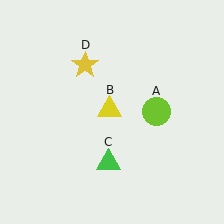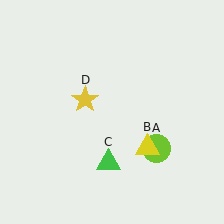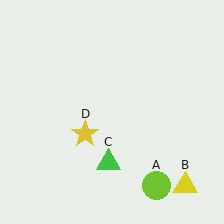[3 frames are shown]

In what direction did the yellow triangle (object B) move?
The yellow triangle (object B) moved down and to the right.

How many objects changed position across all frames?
3 objects changed position: lime circle (object A), yellow triangle (object B), yellow star (object D).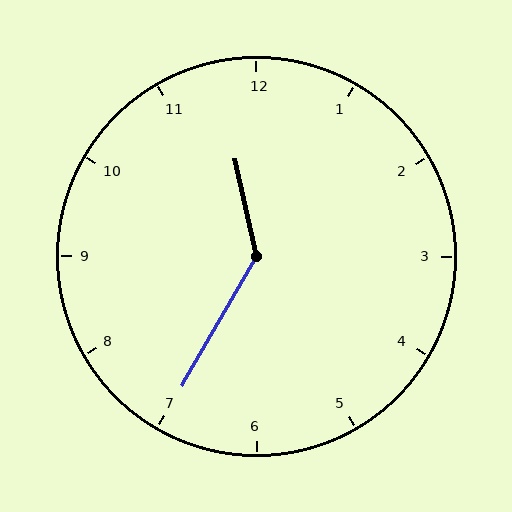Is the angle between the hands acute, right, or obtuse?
It is obtuse.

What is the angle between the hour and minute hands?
Approximately 138 degrees.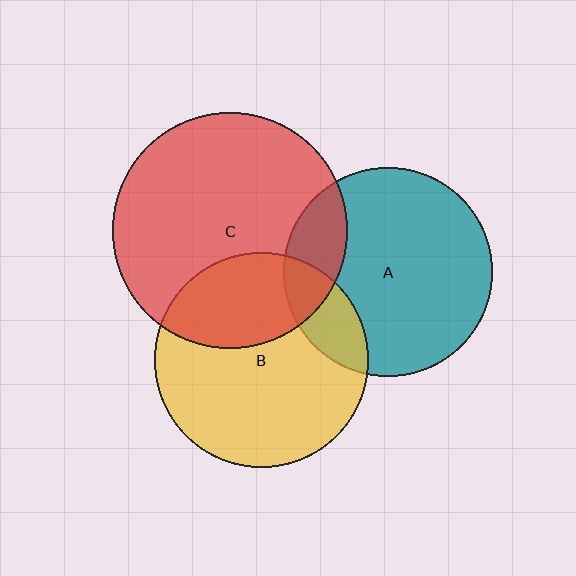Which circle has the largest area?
Circle C (red).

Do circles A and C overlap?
Yes.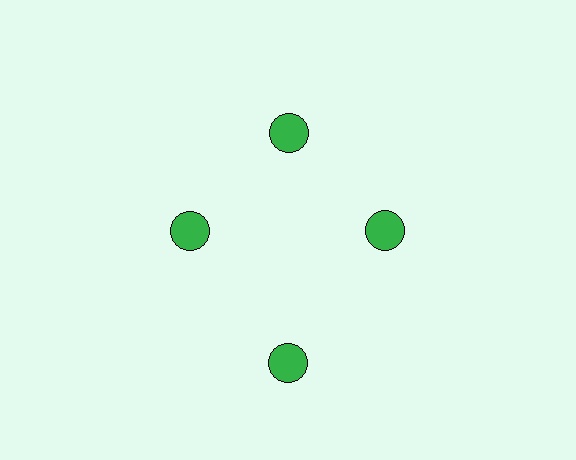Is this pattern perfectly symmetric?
No. The 4 green circles are arranged in a ring, but one element near the 6 o'clock position is pushed outward from the center, breaking the 4-fold rotational symmetry.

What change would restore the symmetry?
The symmetry would be restored by moving it inward, back onto the ring so that all 4 circles sit at equal angles and equal distance from the center.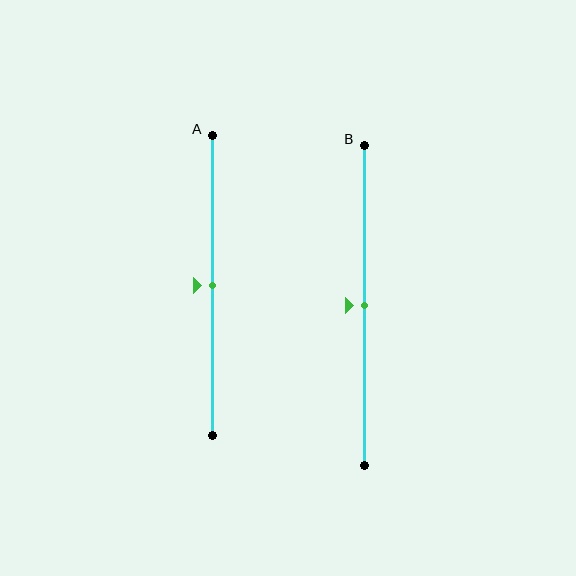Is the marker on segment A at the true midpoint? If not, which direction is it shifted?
Yes, the marker on segment A is at the true midpoint.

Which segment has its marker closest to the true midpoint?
Segment A has its marker closest to the true midpoint.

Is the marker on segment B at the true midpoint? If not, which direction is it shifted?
Yes, the marker on segment B is at the true midpoint.